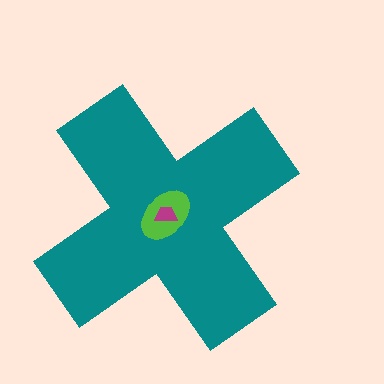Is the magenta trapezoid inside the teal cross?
Yes.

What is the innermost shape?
The magenta trapezoid.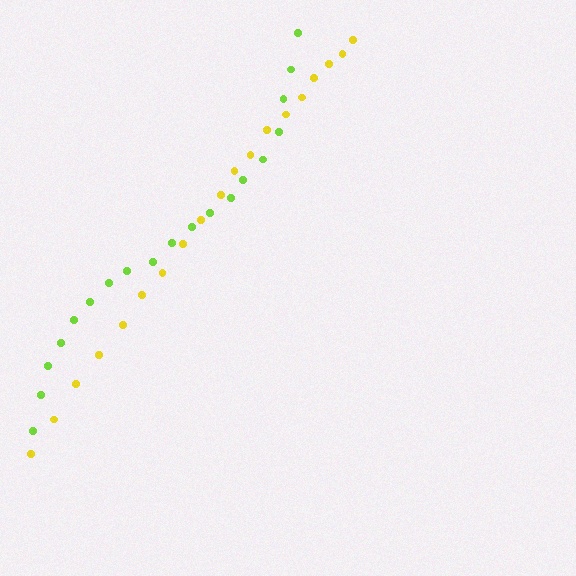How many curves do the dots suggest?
There are 2 distinct paths.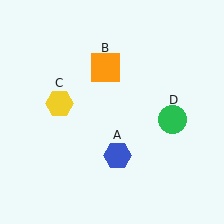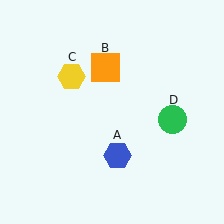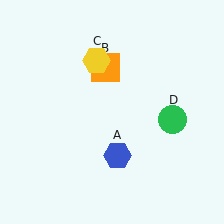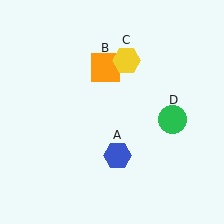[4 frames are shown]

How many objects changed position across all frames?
1 object changed position: yellow hexagon (object C).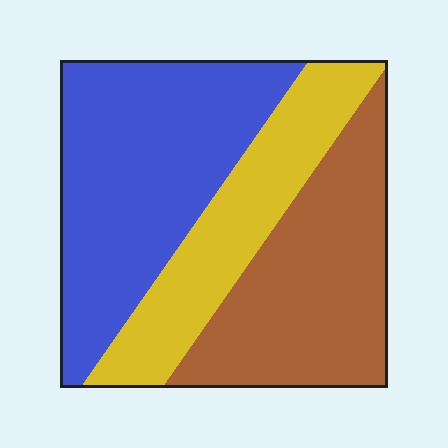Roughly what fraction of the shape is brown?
Brown takes up about one third (1/3) of the shape.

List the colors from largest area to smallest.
From largest to smallest: blue, brown, yellow.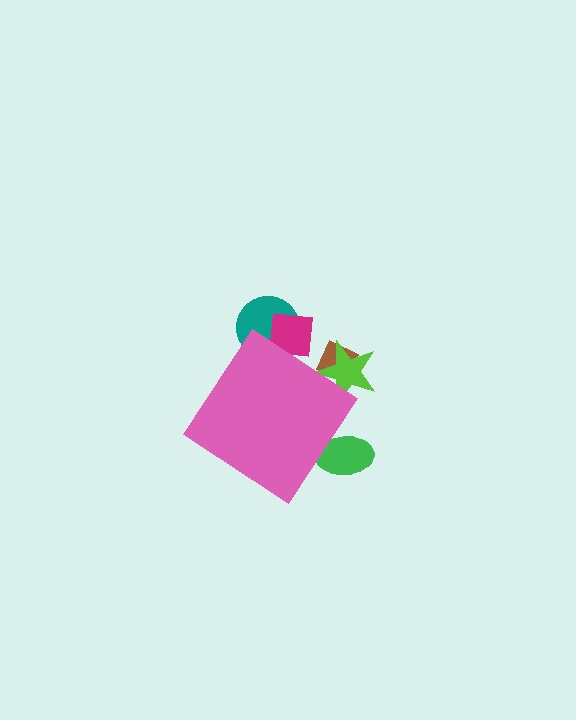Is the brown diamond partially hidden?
Yes, the brown diamond is partially hidden behind the pink diamond.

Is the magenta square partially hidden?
Yes, the magenta square is partially hidden behind the pink diamond.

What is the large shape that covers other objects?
A pink diamond.